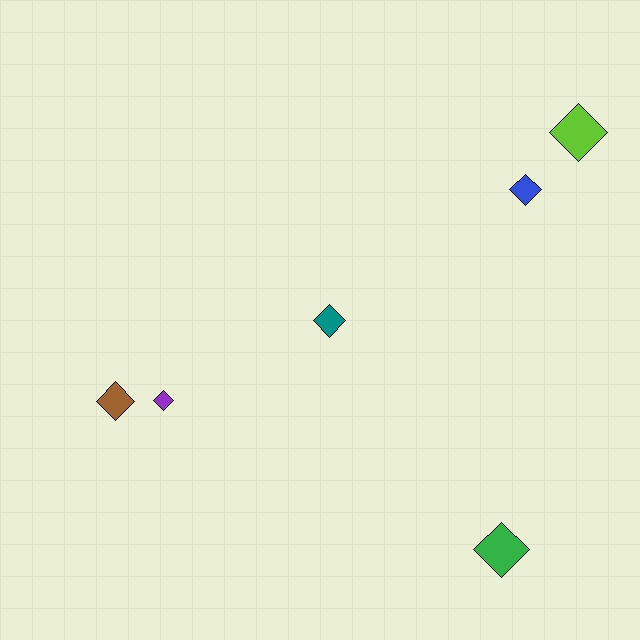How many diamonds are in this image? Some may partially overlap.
There are 6 diamonds.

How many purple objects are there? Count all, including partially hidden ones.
There is 1 purple object.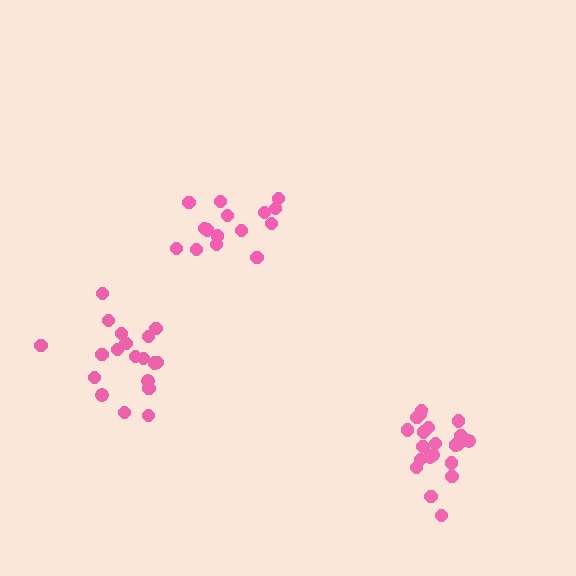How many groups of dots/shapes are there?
There are 3 groups.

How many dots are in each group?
Group 1: 15 dots, Group 2: 19 dots, Group 3: 21 dots (55 total).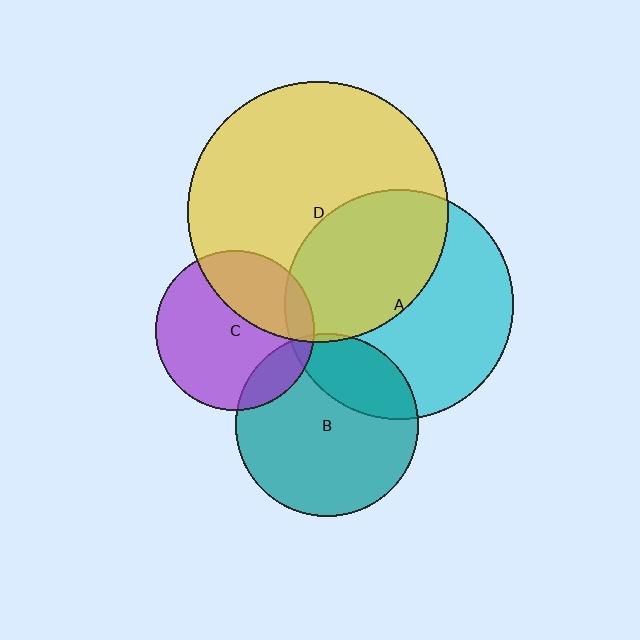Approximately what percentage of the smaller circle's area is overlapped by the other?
Approximately 10%.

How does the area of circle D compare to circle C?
Approximately 2.7 times.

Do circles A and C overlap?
Yes.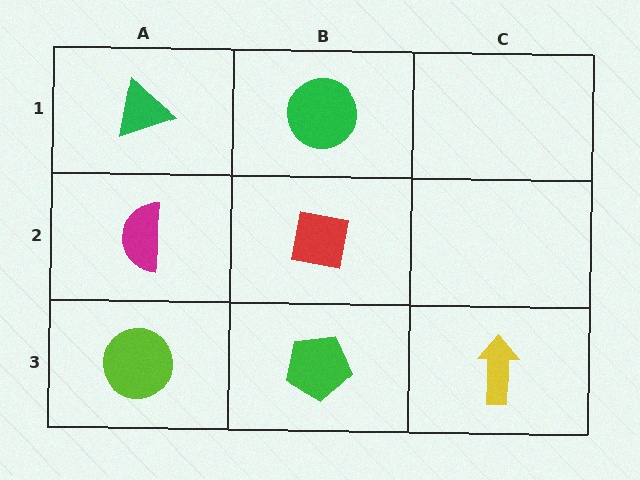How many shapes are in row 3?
3 shapes.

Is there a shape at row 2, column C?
No, that cell is empty.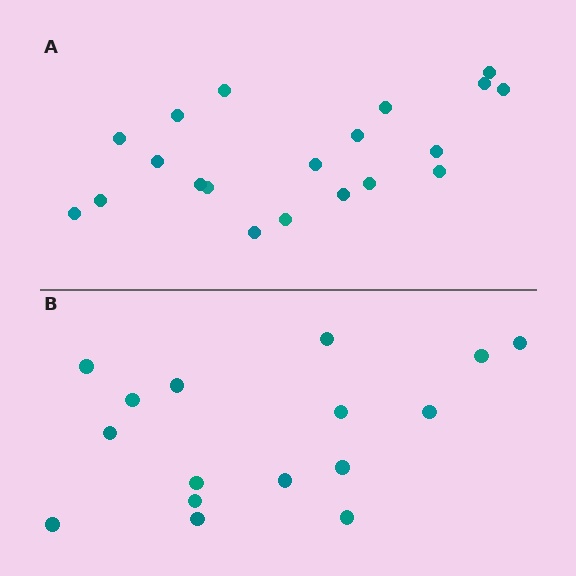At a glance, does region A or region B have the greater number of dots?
Region A (the top region) has more dots.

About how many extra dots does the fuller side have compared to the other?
Region A has about 4 more dots than region B.